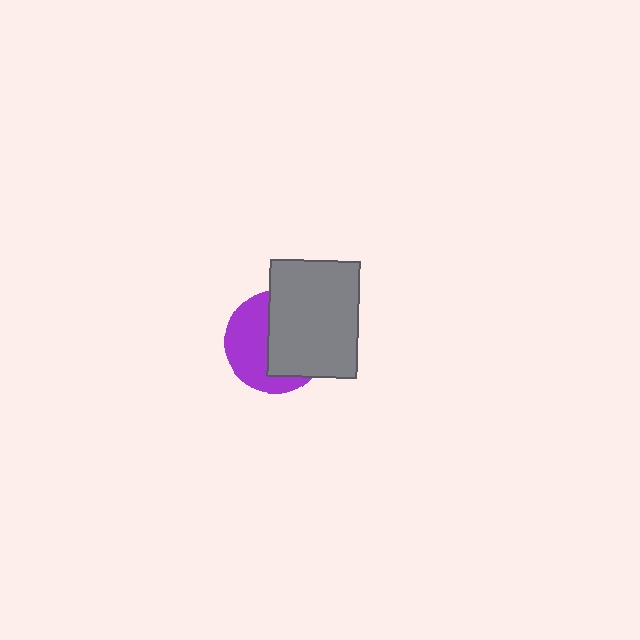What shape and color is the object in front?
The object in front is a gray rectangle.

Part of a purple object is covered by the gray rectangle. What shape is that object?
It is a circle.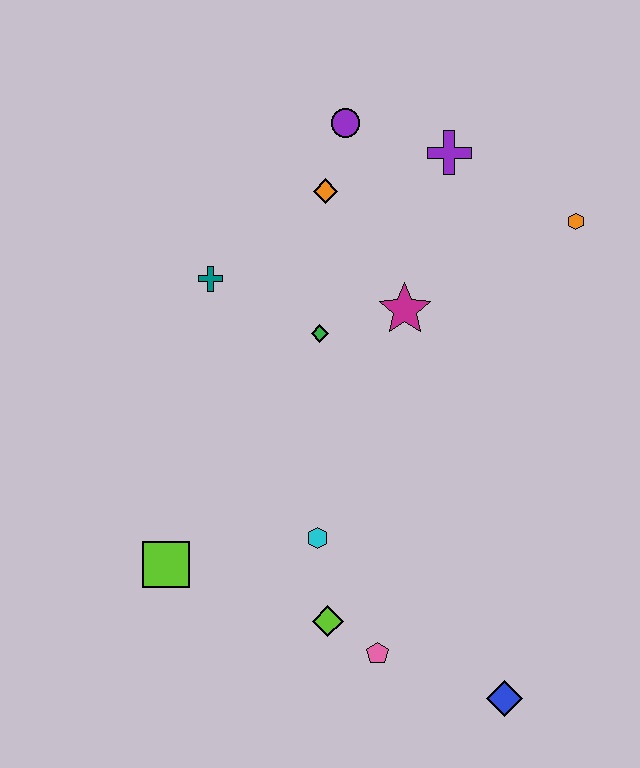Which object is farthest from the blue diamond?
The purple circle is farthest from the blue diamond.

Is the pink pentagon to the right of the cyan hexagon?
Yes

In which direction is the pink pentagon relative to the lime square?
The pink pentagon is to the right of the lime square.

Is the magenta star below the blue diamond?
No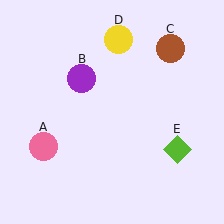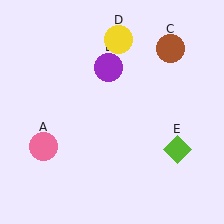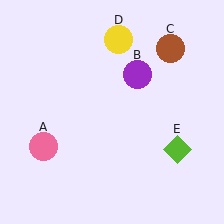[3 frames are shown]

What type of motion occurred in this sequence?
The purple circle (object B) rotated clockwise around the center of the scene.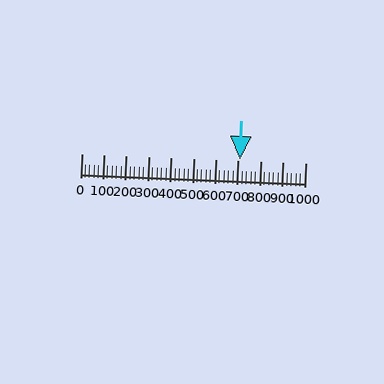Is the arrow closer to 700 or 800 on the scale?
The arrow is closer to 700.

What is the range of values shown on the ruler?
The ruler shows values from 0 to 1000.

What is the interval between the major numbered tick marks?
The major tick marks are spaced 100 units apart.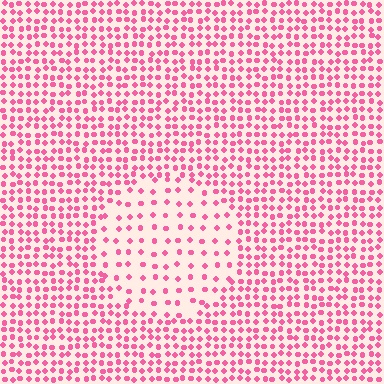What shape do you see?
I see a circle.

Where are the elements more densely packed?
The elements are more densely packed outside the circle boundary.